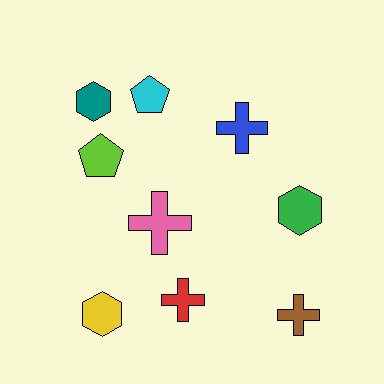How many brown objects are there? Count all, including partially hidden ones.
There is 1 brown object.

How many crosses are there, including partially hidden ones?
There are 4 crosses.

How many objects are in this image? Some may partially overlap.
There are 9 objects.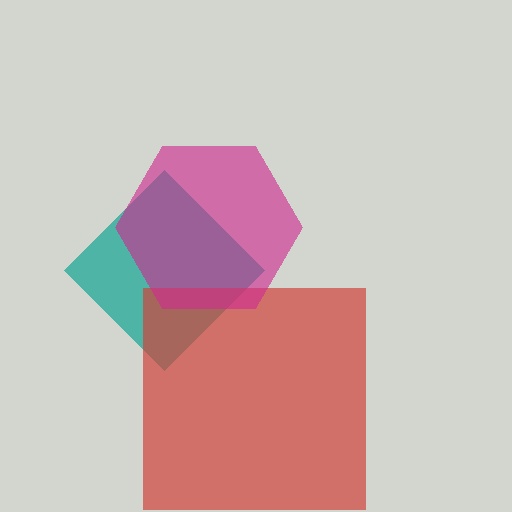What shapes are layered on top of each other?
The layered shapes are: a teal diamond, a red square, a magenta hexagon.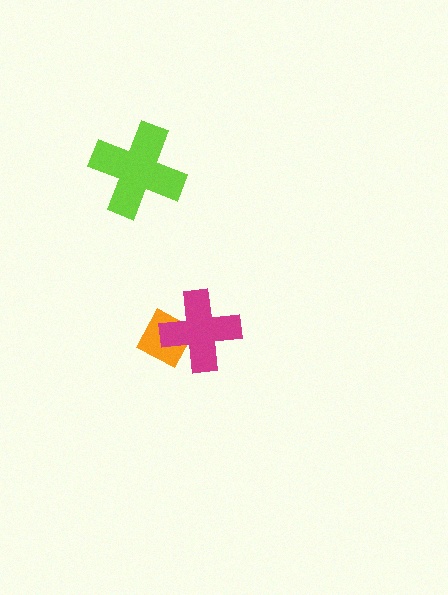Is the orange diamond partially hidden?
Yes, it is partially covered by another shape.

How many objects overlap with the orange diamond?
1 object overlaps with the orange diamond.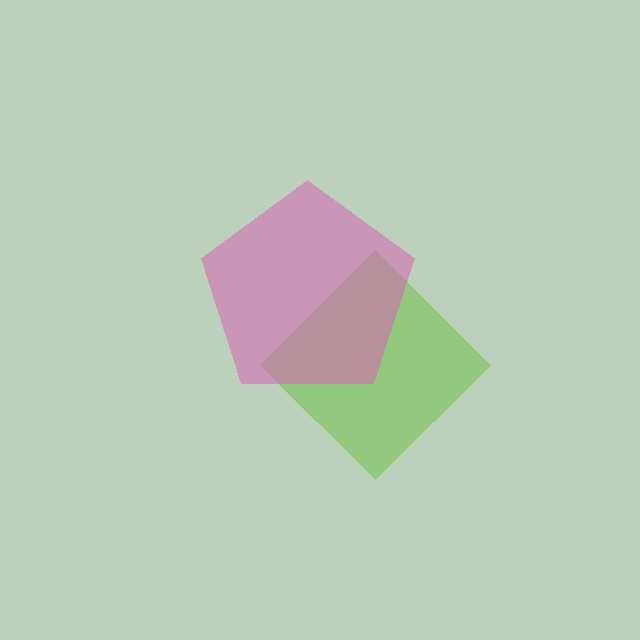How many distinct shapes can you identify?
There are 2 distinct shapes: a lime diamond, a pink pentagon.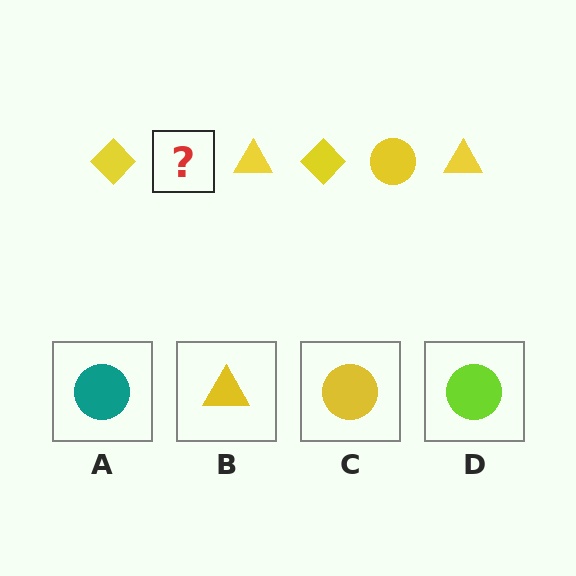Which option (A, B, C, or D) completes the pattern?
C.